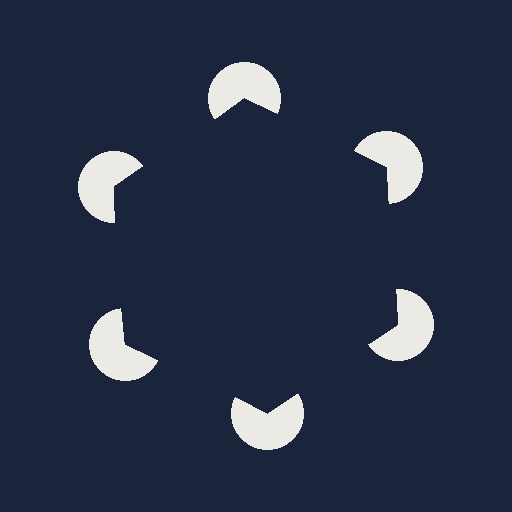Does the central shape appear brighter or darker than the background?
It typically appears slightly darker than the background, even though no actual brightness change is drawn.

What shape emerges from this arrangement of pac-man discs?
An illusory hexagon — its edges are inferred from the aligned wedge cuts in the pac-man discs, not physically drawn.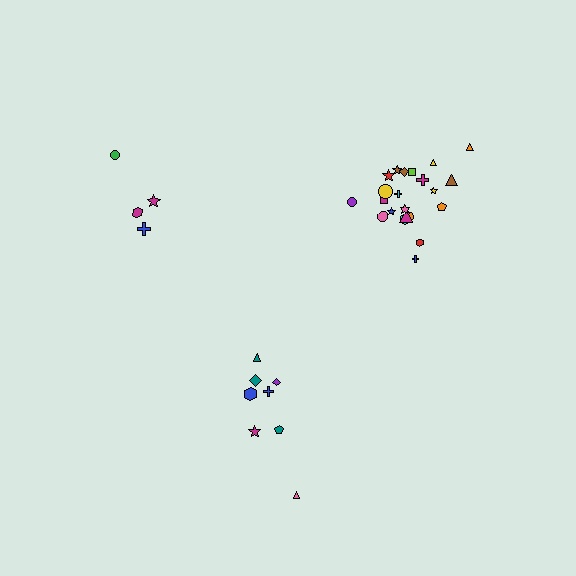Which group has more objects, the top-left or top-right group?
The top-right group.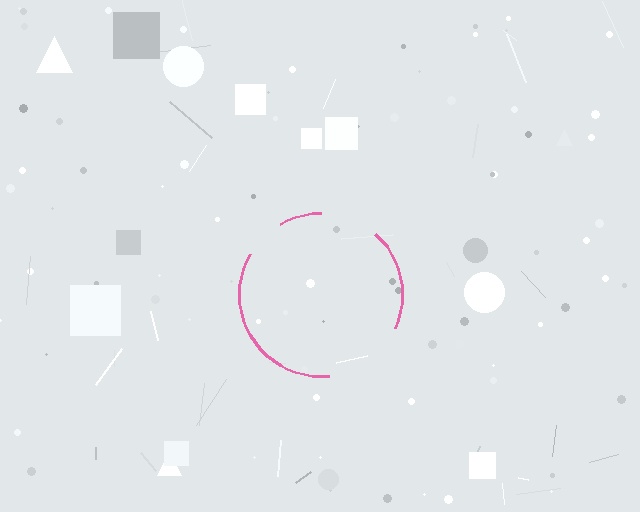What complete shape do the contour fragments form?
The contour fragments form a circle.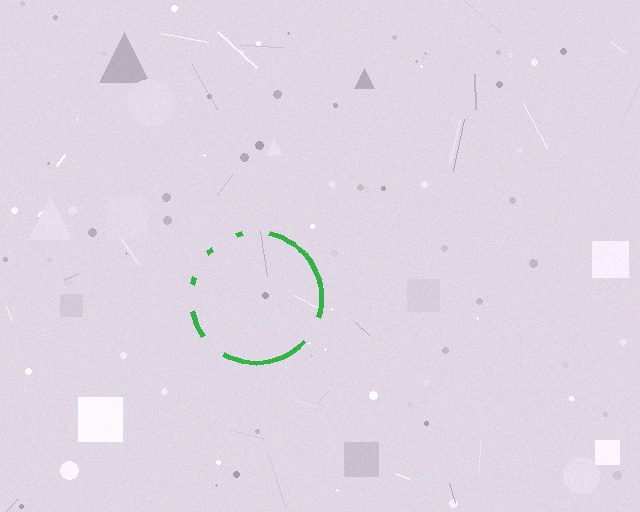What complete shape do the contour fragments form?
The contour fragments form a circle.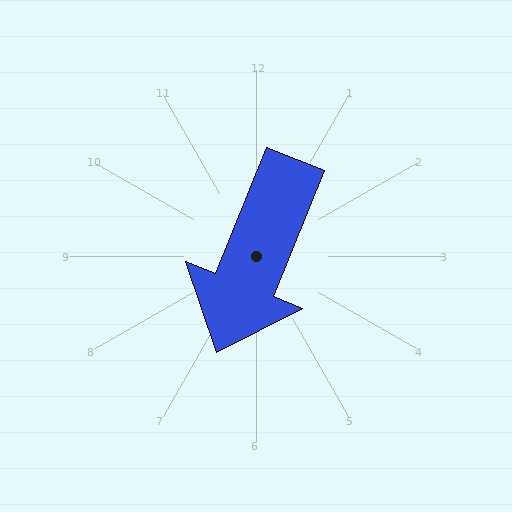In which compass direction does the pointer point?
South.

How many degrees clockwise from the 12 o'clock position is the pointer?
Approximately 202 degrees.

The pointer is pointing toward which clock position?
Roughly 7 o'clock.